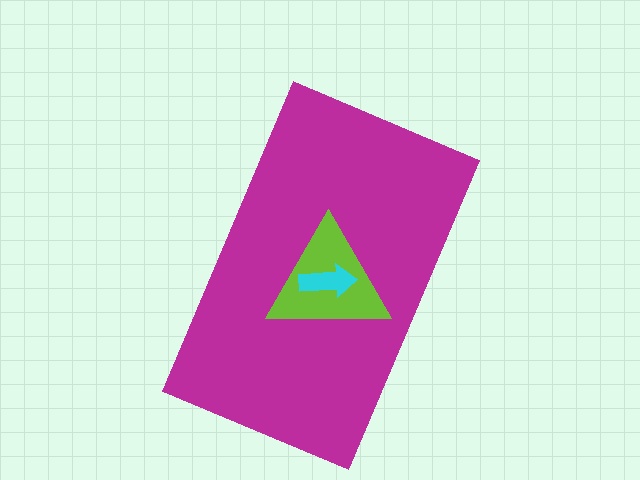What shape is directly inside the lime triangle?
The cyan arrow.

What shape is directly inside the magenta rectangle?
The lime triangle.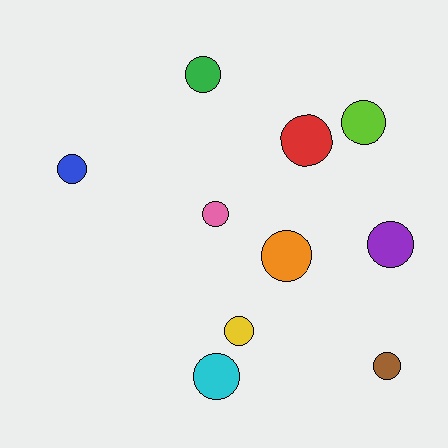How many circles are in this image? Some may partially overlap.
There are 10 circles.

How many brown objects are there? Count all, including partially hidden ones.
There is 1 brown object.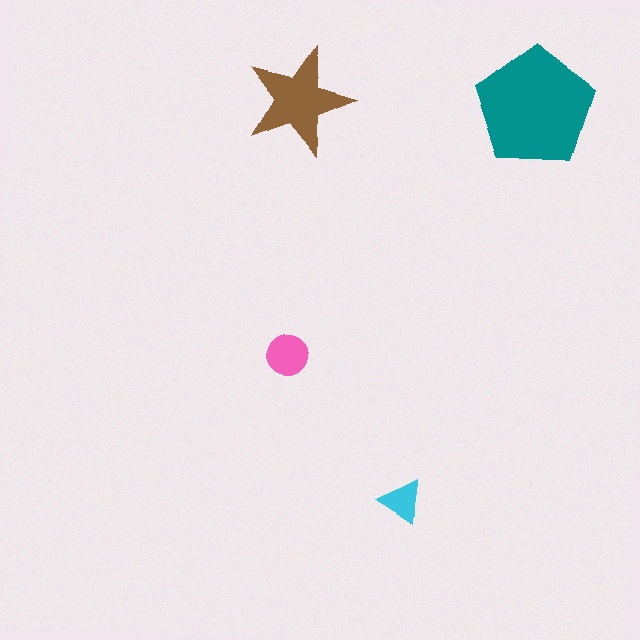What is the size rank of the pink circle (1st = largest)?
3rd.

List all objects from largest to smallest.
The teal pentagon, the brown star, the pink circle, the cyan triangle.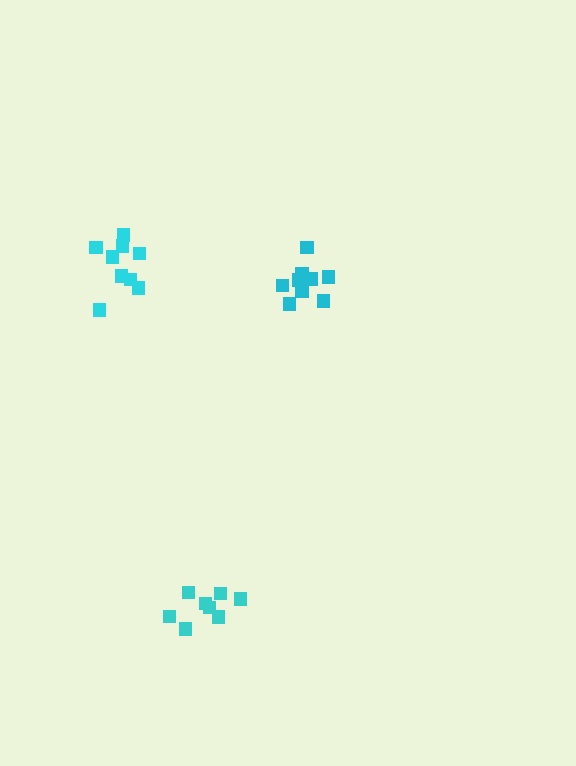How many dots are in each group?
Group 1: 10 dots, Group 2: 8 dots, Group 3: 9 dots (27 total).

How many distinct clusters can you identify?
There are 3 distinct clusters.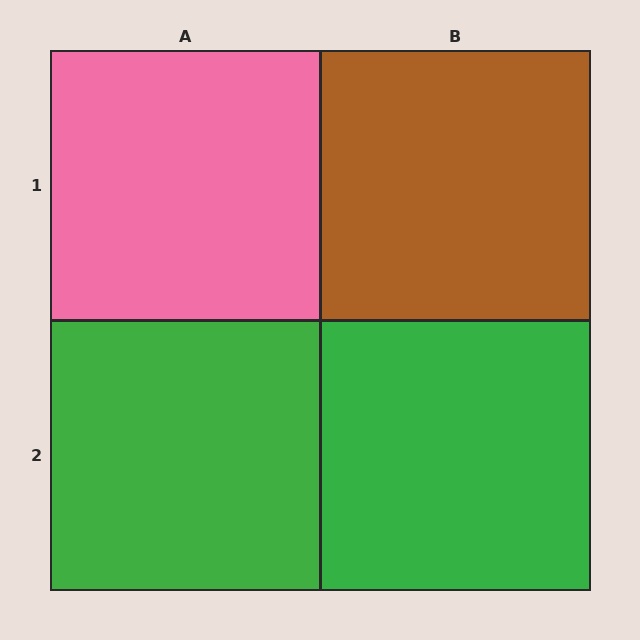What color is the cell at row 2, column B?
Green.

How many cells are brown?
1 cell is brown.